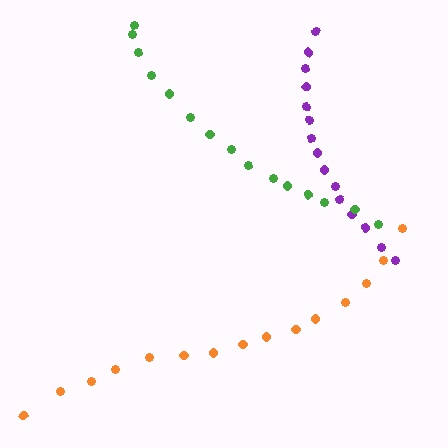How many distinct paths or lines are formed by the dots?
There are 3 distinct paths.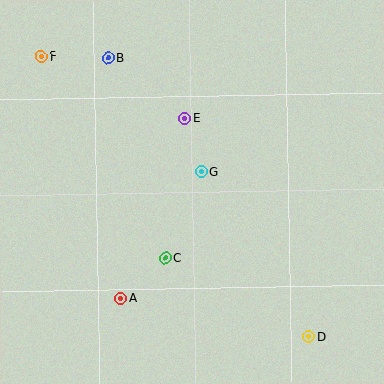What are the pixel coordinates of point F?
Point F is at (41, 57).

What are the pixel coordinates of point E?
Point E is at (185, 118).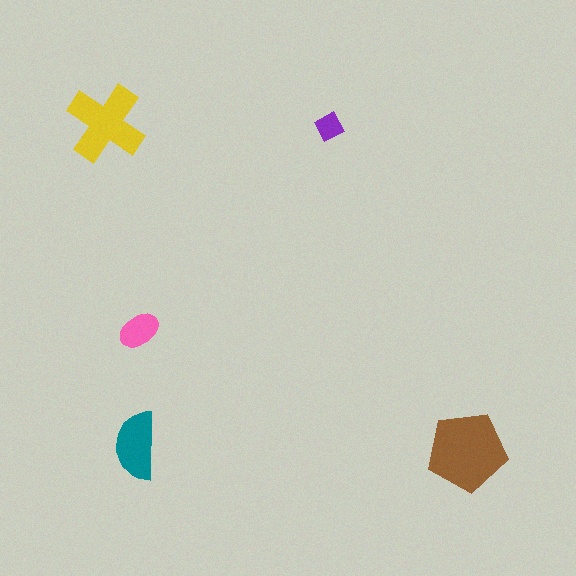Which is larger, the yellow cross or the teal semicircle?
The yellow cross.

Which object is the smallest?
The purple diamond.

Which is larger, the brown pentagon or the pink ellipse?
The brown pentagon.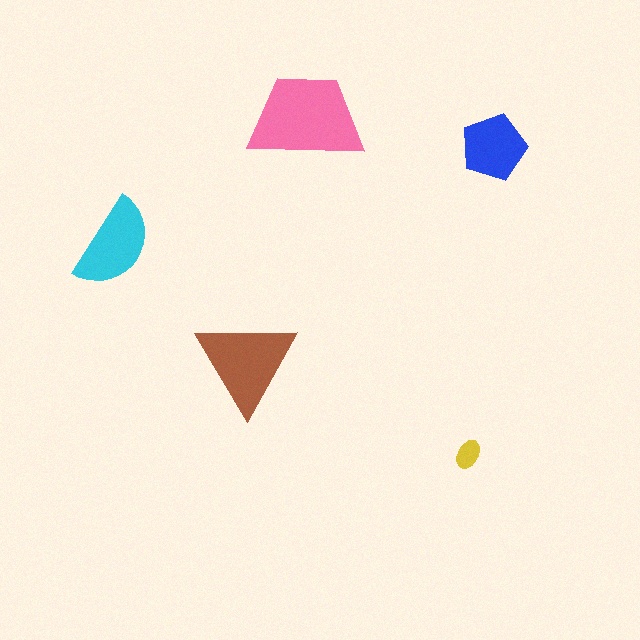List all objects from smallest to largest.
The yellow ellipse, the blue pentagon, the cyan semicircle, the brown triangle, the pink trapezoid.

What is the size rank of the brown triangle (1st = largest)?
2nd.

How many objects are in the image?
There are 5 objects in the image.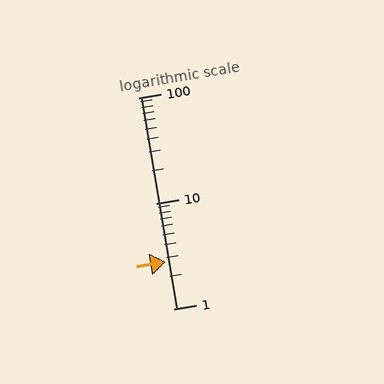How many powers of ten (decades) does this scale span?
The scale spans 2 decades, from 1 to 100.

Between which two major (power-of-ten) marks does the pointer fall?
The pointer is between 1 and 10.